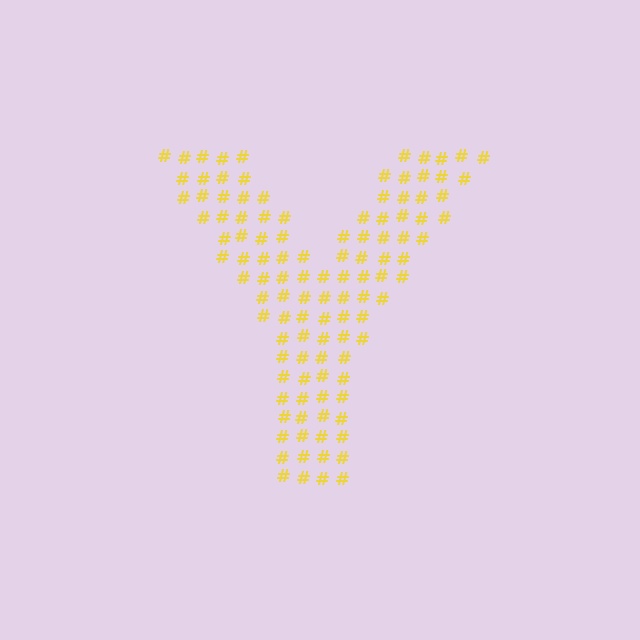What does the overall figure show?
The overall figure shows the letter Y.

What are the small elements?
The small elements are hash symbols.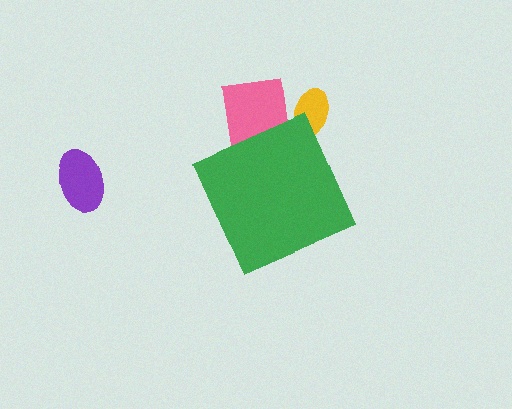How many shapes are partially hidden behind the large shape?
2 shapes are partially hidden.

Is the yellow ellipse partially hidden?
Yes, the yellow ellipse is partially hidden behind the green diamond.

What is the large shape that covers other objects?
A green diamond.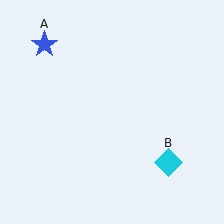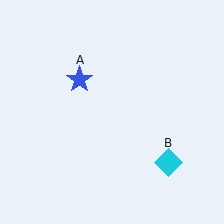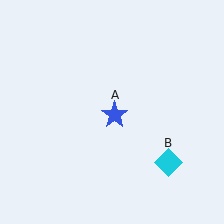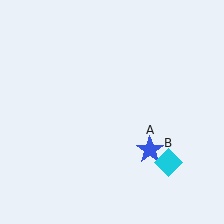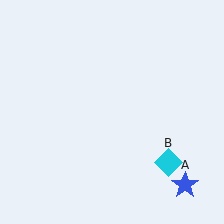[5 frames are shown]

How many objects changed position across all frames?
1 object changed position: blue star (object A).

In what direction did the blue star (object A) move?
The blue star (object A) moved down and to the right.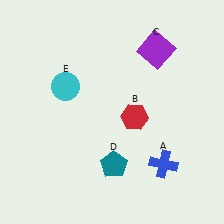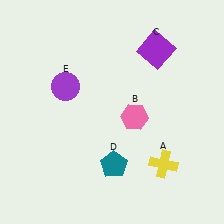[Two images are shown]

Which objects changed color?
A changed from blue to yellow. B changed from red to pink. E changed from cyan to purple.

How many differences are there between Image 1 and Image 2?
There are 3 differences between the two images.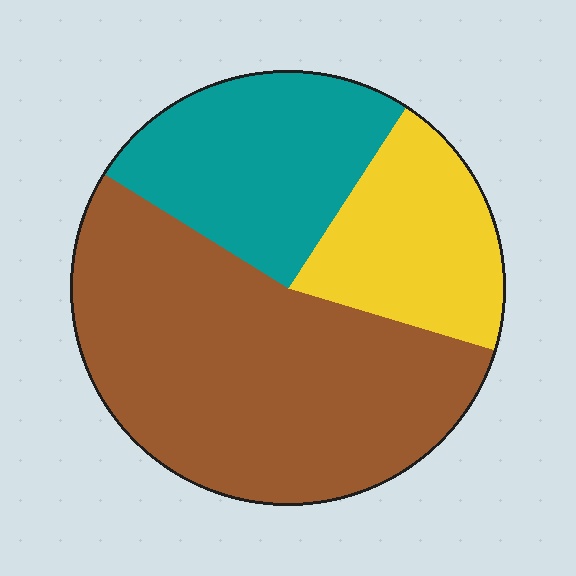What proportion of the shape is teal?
Teal takes up about one quarter (1/4) of the shape.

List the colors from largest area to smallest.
From largest to smallest: brown, teal, yellow.